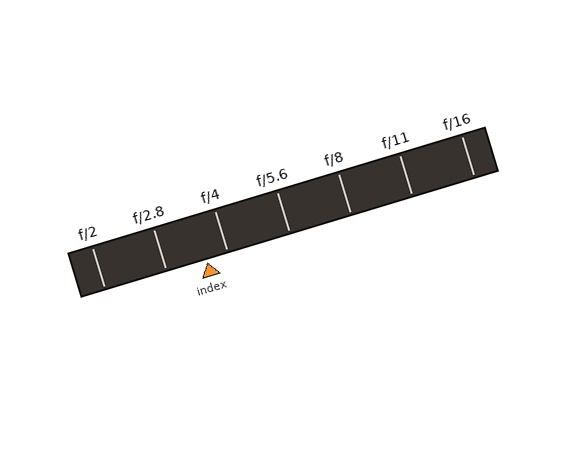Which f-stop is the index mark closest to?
The index mark is closest to f/4.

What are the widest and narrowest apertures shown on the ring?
The widest aperture shown is f/2 and the narrowest is f/16.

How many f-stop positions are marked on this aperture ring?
There are 7 f-stop positions marked.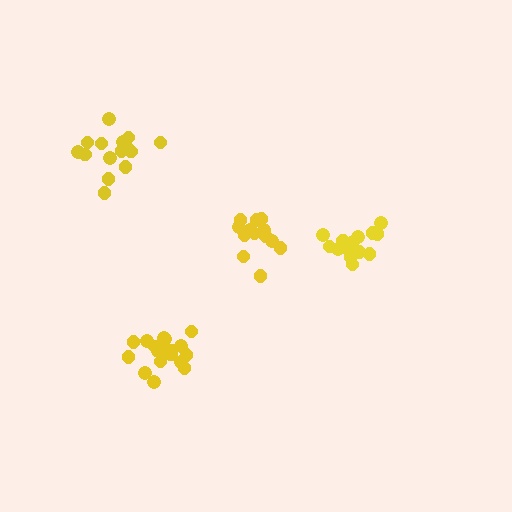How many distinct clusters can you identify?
There are 4 distinct clusters.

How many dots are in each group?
Group 1: 14 dots, Group 2: 16 dots, Group 3: 14 dots, Group 4: 20 dots (64 total).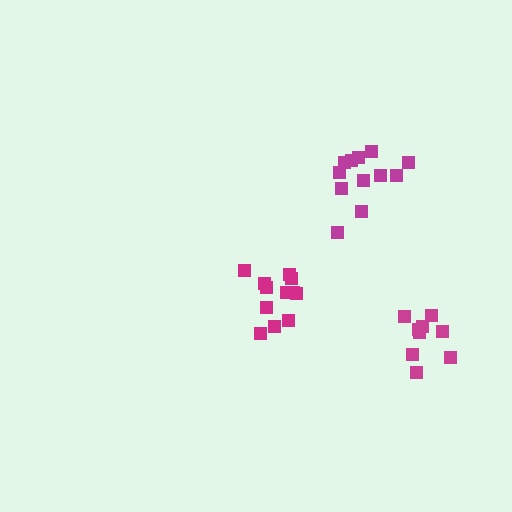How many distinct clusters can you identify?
There are 3 distinct clusters.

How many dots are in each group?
Group 1: 12 dots, Group 2: 12 dots, Group 3: 9 dots (33 total).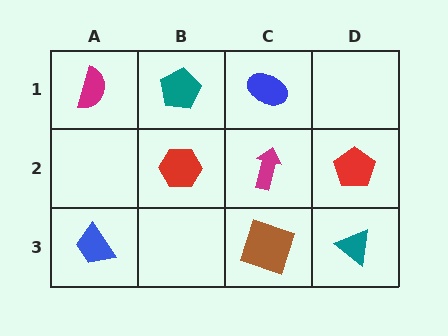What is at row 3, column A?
A blue trapezoid.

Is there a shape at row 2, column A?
No, that cell is empty.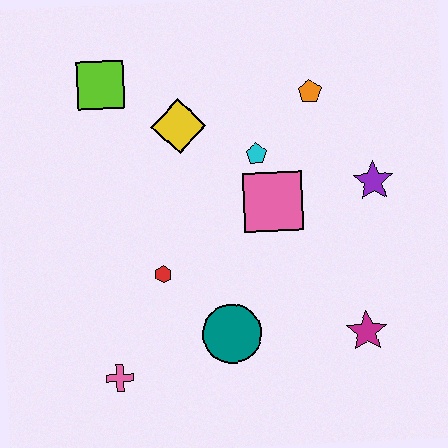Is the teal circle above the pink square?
No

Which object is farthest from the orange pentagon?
The pink cross is farthest from the orange pentagon.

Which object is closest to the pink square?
The cyan pentagon is closest to the pink square.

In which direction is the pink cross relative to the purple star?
The pink cross is to the left of the purple star.